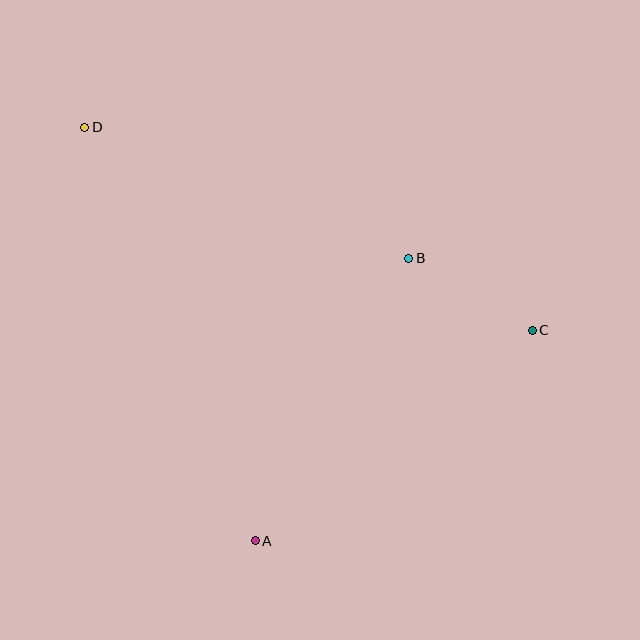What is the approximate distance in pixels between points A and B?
The distance between A and B is approximately 322 pixels.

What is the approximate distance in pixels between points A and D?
The distance between A and D is approximately 447 pixels.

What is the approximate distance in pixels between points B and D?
The distance between B and D is approximately 350 pixels.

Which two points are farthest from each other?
Points C and D are farthest from each other.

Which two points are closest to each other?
Points B and C are closest to each other.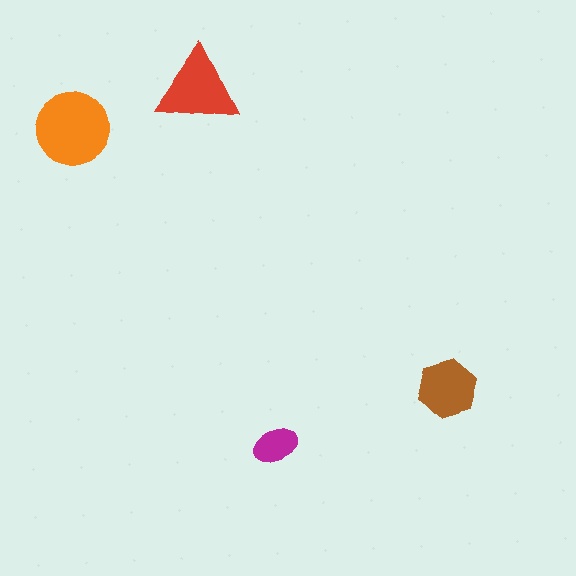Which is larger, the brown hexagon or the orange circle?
The orange circle.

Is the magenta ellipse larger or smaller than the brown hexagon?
Smaller.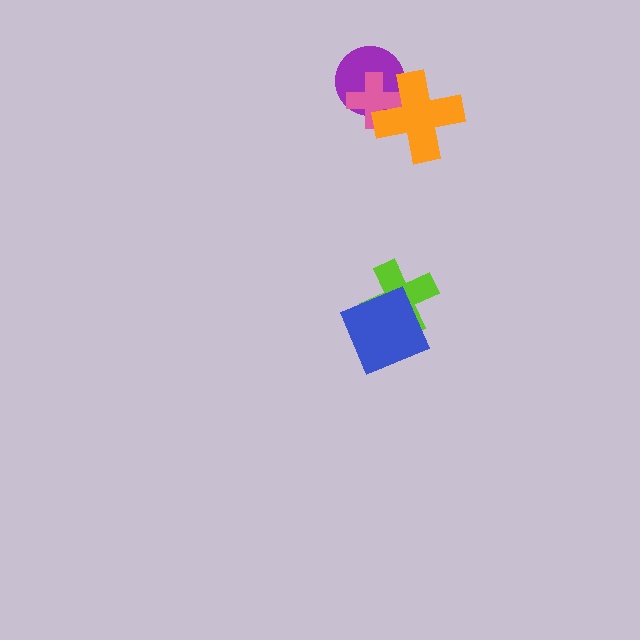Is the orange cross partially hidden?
No, no other shape covers it.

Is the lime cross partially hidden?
Yes, it is partially covered by another shape.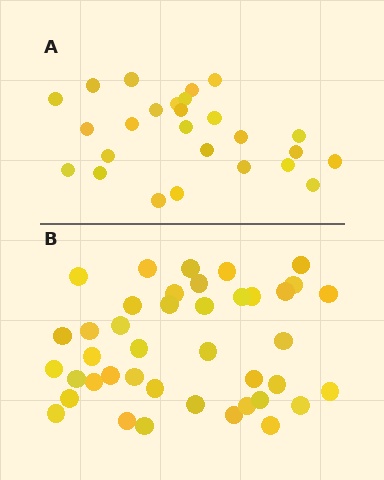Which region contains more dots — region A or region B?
Region B (the bottom region) has more dots.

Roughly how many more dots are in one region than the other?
Region B has approximately 15 more dots than region A.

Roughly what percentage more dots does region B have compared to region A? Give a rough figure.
About 60% more.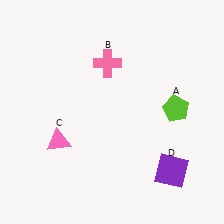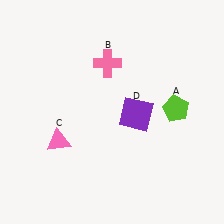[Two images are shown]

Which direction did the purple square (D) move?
The purple square (D) moved up.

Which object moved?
The purple square (D) moved up.